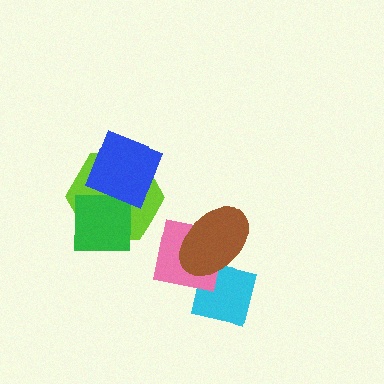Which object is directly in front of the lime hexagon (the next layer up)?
The green square is directly in front of the lime hexagon.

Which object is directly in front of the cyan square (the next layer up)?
The pink square is directly in front of the cyan square.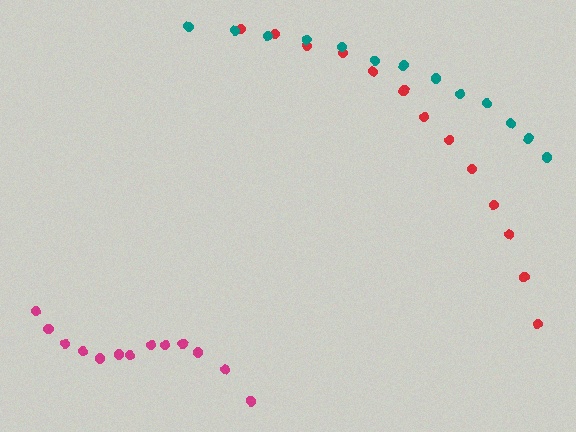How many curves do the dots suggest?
There are 3 distinct paths.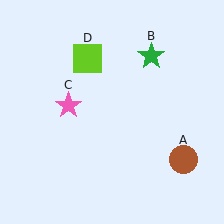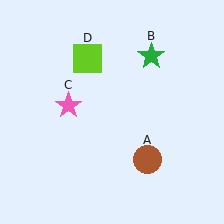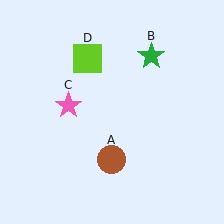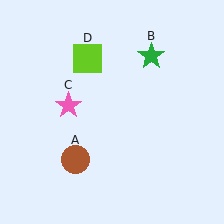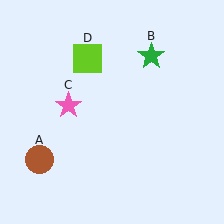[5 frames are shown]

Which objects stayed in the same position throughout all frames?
Green star (object B) and pink star (object C) and lime square (object D) remained stationary.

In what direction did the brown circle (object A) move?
The brown circle (object A) moved left.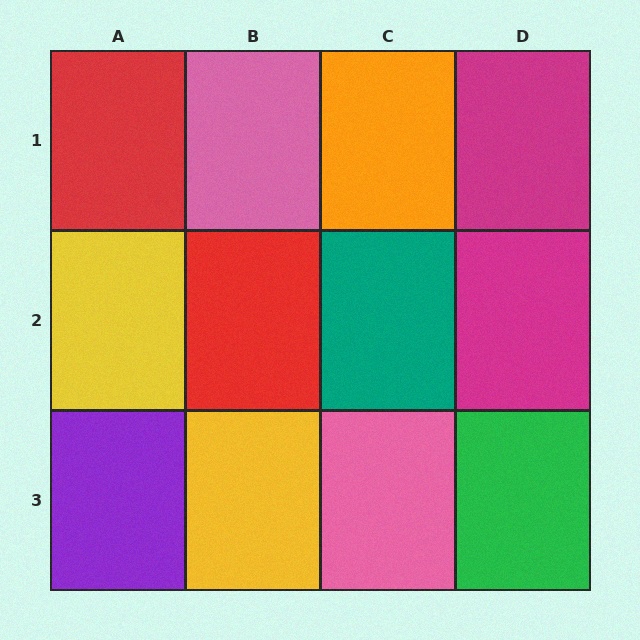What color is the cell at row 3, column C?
Pink.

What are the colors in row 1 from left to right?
Red, pink, orange, magenta.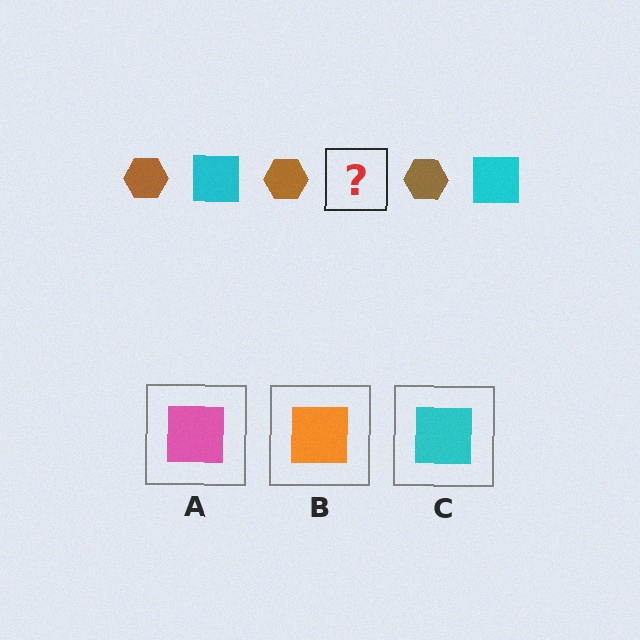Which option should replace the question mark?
Option C.